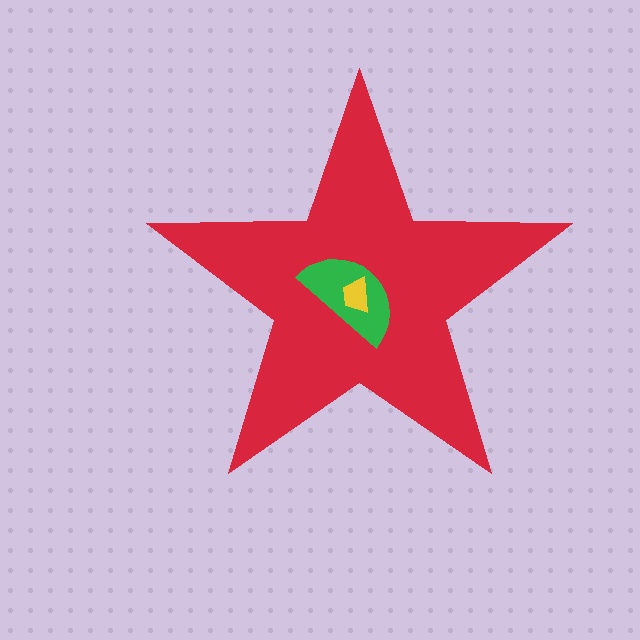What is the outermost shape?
The red star.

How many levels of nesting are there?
3.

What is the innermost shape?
The yellow trapezoid.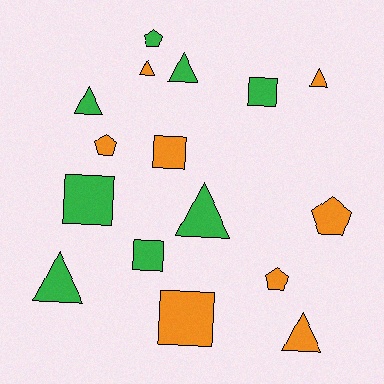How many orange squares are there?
There are 2 orange squares.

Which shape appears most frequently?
Triangle, with 7 objects.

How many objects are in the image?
There are 16 objects.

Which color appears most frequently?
Orange, with 8 objects.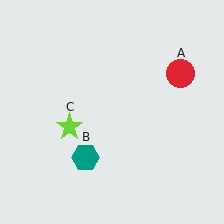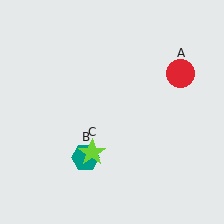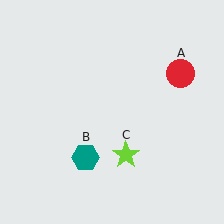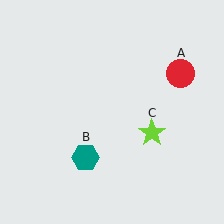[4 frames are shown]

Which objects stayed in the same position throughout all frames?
Red circle (object A) and teal hexagon (object B) remained stationary.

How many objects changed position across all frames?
1 object changed position: lime star (object C).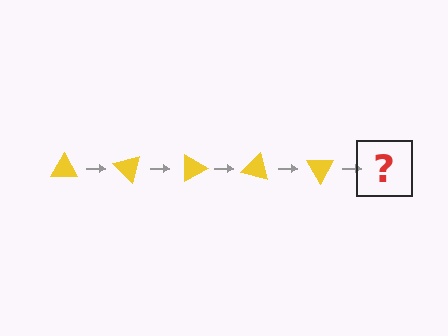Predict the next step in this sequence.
The next step is a yellow triangle rotated 225 degrees.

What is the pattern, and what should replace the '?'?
The pattern is that the triangle rotates 45 degrees each step. The '?' should be a yellow triangle rotated 225 degrees.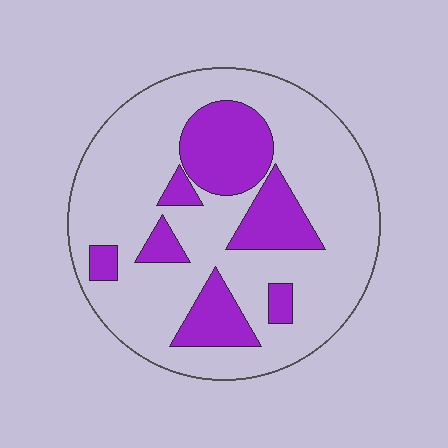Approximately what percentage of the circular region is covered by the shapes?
Approximately 25%.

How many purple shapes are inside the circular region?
7.